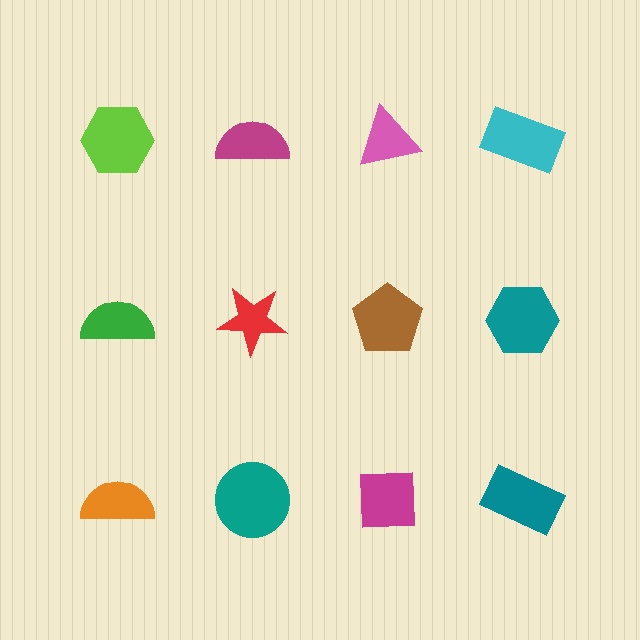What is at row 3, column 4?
A teal rectangle.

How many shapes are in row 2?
4 shapes.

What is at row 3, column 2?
A teal circle.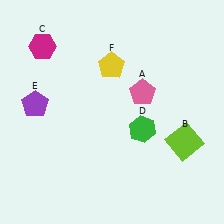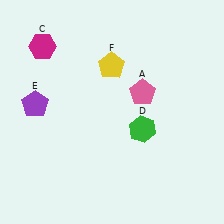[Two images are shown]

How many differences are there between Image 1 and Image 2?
There is 1 difference between the two images.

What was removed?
The lime square (B) was removed in Image 2.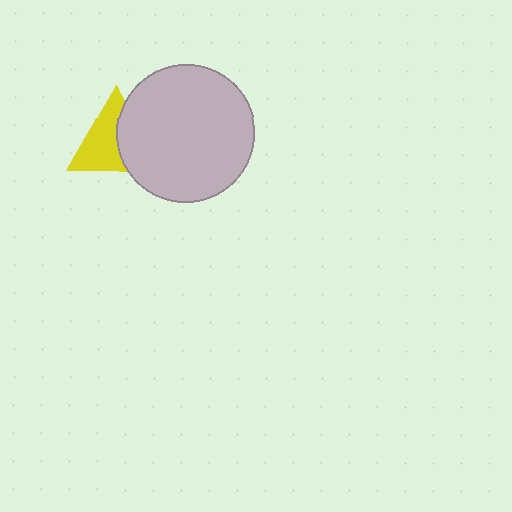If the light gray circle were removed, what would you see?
You would see the complete yellow triangle.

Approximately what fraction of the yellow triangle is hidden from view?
Roughly 42% of the yellow triangle is hidden behind the light gray circle.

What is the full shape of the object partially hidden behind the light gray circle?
The partially hidden object is a yellow triangle.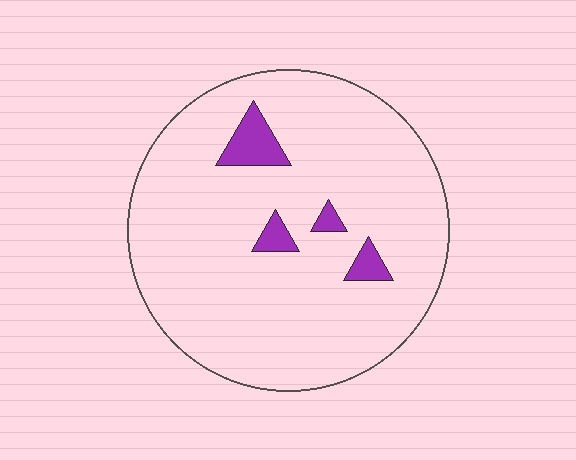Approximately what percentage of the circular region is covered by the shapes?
Approximately 5%.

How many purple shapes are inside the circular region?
4.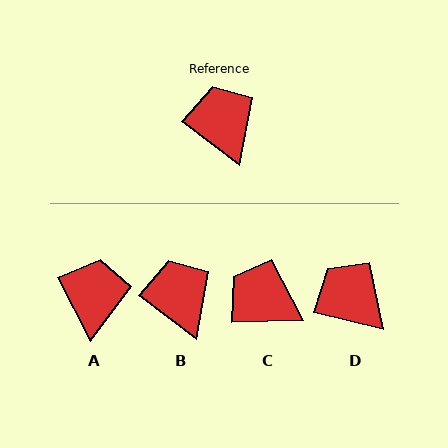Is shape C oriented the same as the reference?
No, it is off by about 39 degrees.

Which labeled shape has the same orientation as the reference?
B.